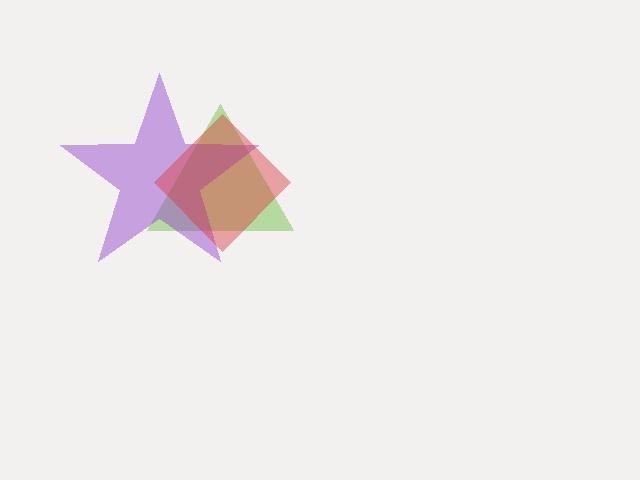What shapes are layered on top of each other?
The layered shapes are: a lime triangle, a purple star, a red diamond.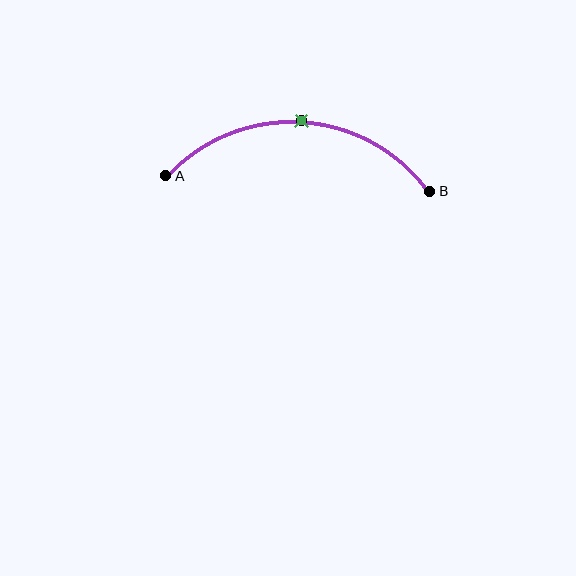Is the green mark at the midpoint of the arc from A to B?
Yes. The green mark lies on the arc at equal arc-length from both A and B — it is the arc midpoint.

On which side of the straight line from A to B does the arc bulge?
The arc bulges above the straight line connecting A and B.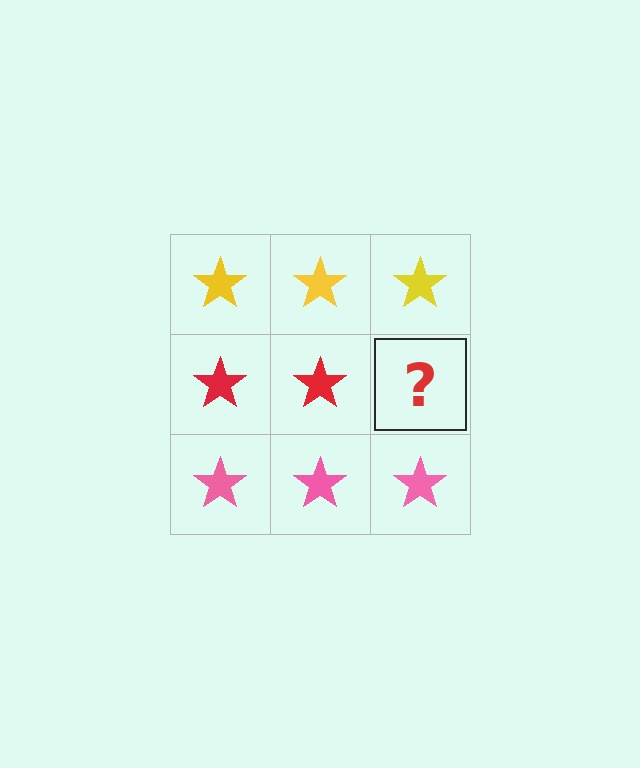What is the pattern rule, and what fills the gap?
The rule is that each row has a consistent color. The gap should be filled with a red star.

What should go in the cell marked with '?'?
The missing cell should contain a red star.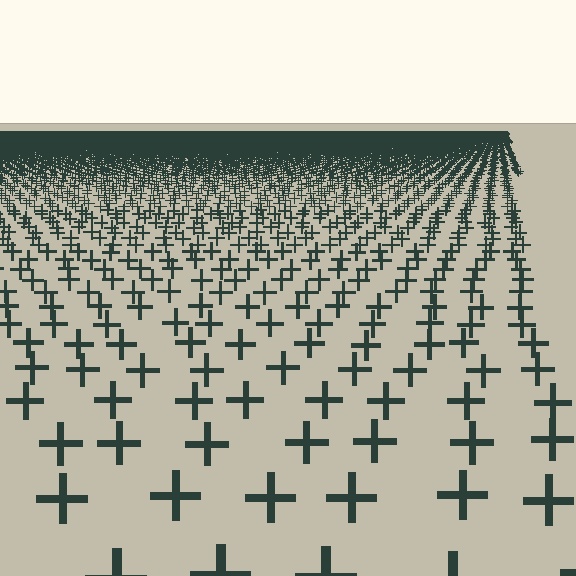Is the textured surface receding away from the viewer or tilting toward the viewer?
The surface is receding away from the viewer. Texture elements get smaller and denser toward the top.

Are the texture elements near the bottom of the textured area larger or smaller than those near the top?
Larger. Near the bottom, elements are closer to the viewer and appear at a bigger on-screen size.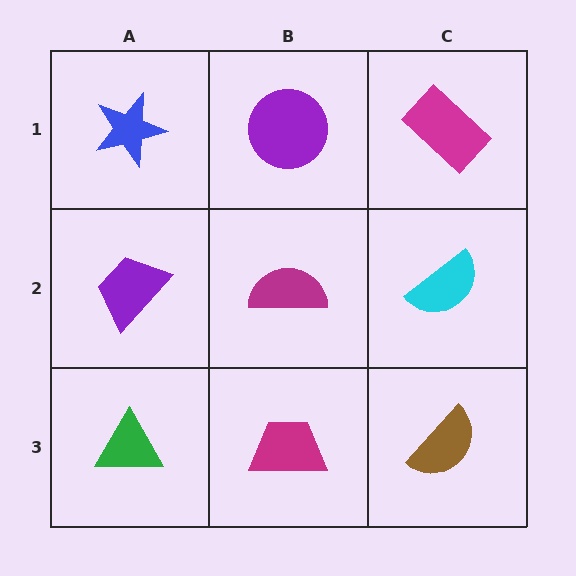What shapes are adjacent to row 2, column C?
A magenta rectangle (row 1, column C), a brown semicircle (row 3, column C), a magenta semicircle (row 2, column B).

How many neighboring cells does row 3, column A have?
2.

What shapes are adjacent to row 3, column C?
A cyan semicircle (row 2, column C), a magenta trapezoid (row 3, column B).